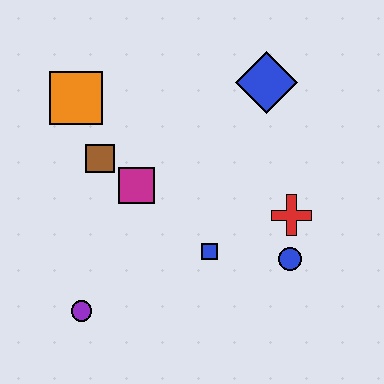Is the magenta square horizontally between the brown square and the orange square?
No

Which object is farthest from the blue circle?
The orange square is farthest from the blue circle.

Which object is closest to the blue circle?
The red cross is closest to the blue circle.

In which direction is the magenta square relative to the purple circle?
The magenta square is above the purple circle.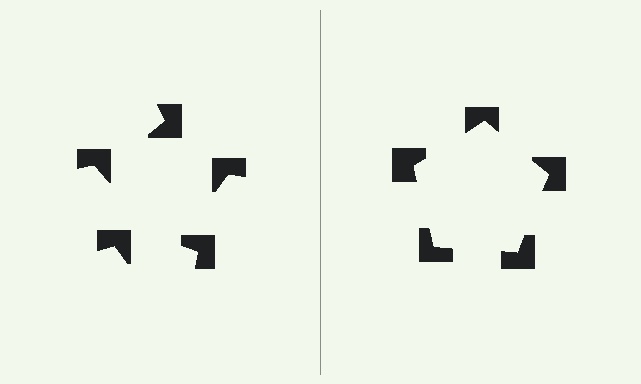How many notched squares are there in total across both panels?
10 — 5 on each side.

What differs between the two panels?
The notched squares are positioned identically on both sides; only the wedge orientations differ. On the right they align to a pentagon; on the left they are misaligned.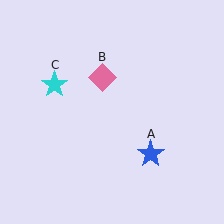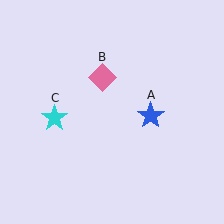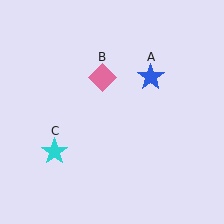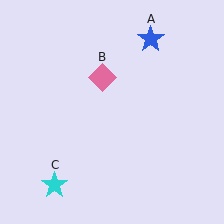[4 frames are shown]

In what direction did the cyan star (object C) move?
The cyan star (object C) moved down.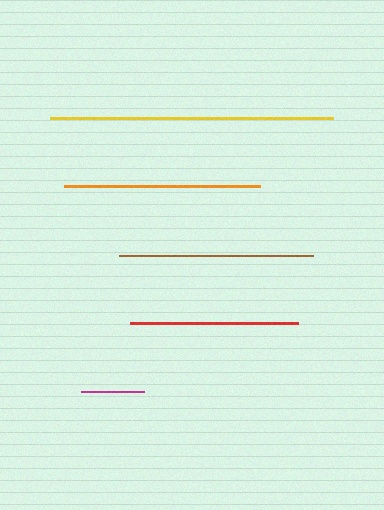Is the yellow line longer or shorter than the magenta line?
The yellow line is longer than the magenta line.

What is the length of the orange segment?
The orange segment is approximately 196 pixels long.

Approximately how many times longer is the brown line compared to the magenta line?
The brown line is approximately 3.1 times the length of the magenta line.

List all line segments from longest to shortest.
From longest to shortest: yellow, orange, brown, red, magenta.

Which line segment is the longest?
The yellow line is the longest at approximately 283 pixels.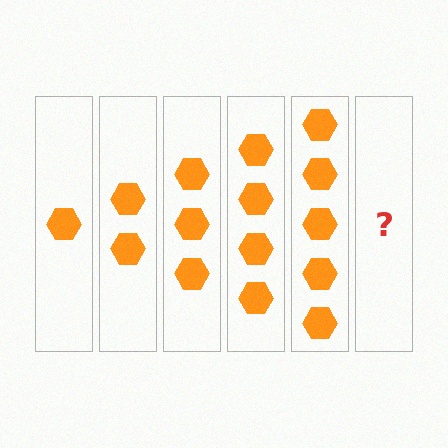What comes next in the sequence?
The next element should be 6 hexagons.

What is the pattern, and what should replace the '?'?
The pattern is that each step adds one more hexagon. The '?' should be 6 hexagons.